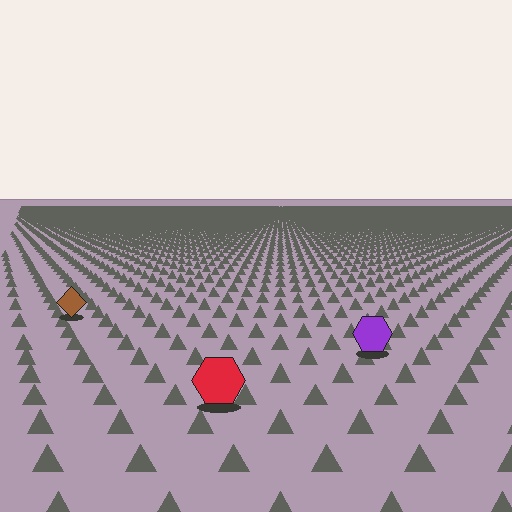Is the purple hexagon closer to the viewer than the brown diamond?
Yes. The purple hexagon is closer — you can tell from the texture gradient: the ground texture is coarser near it.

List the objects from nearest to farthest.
From nearest to farthest: the red hexagon, the purple hexagon, the brown diamond.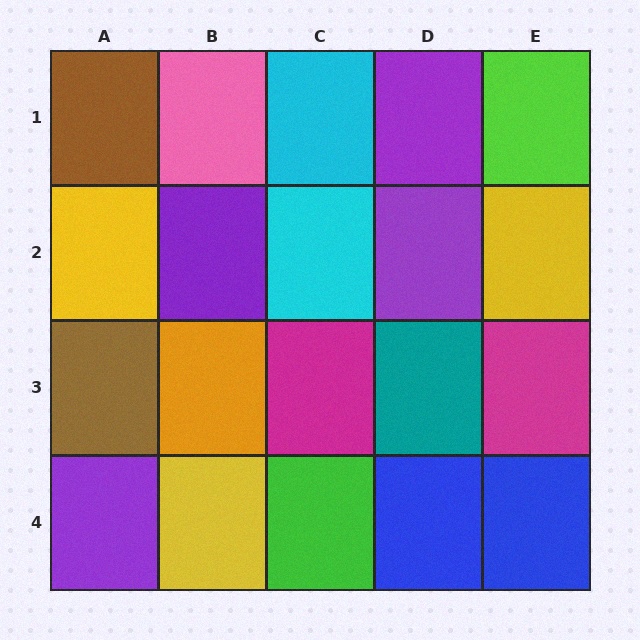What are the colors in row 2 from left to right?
Yellow, purple, cyan, purple, yellow.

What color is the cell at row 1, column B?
Pink.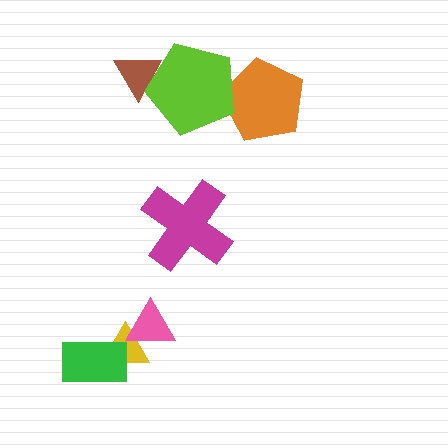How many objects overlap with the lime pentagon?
2 objects overlap with the lime pentagon.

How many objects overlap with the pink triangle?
1 object overlaps with the pink triangle.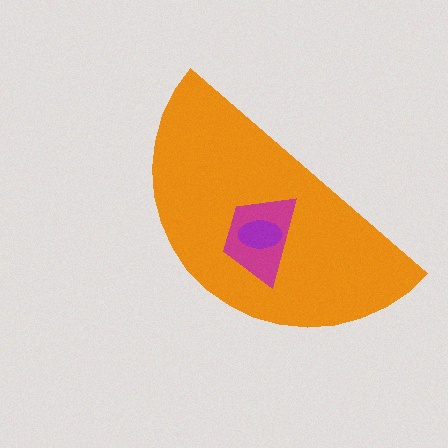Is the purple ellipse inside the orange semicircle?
Yes.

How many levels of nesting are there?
3.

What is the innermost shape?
The purple ellipse.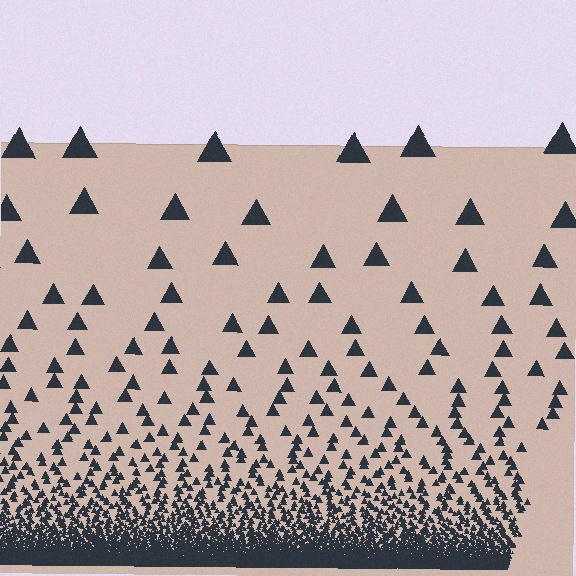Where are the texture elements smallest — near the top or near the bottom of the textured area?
Near the bottom.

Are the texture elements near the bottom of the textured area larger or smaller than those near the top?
Smaller. The gradient is inverted — elements near the bottom are smaller and denser.